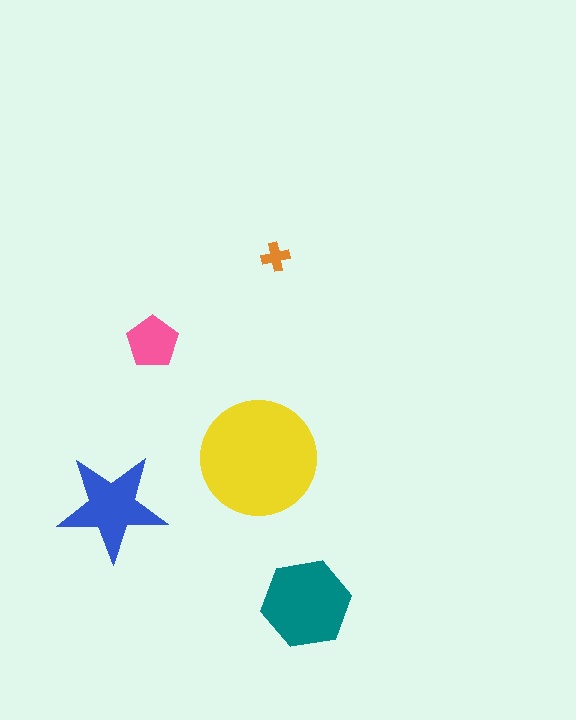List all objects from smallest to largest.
The orange cross, the pink pentagon, the blue star, the teal hexagon, the yellow circle.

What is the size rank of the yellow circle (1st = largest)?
1st.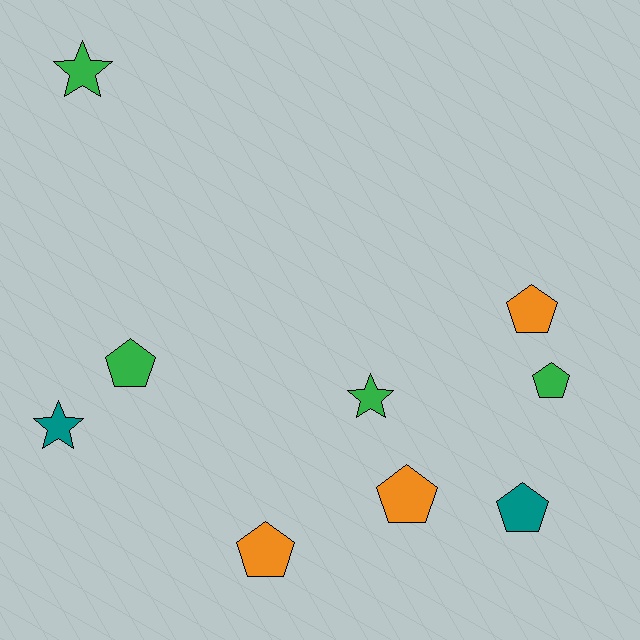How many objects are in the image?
There are 9 objects.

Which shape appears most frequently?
Pentagon, with 6 objects.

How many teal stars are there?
There is 1 teal star.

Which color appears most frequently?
Green, with 4 objects.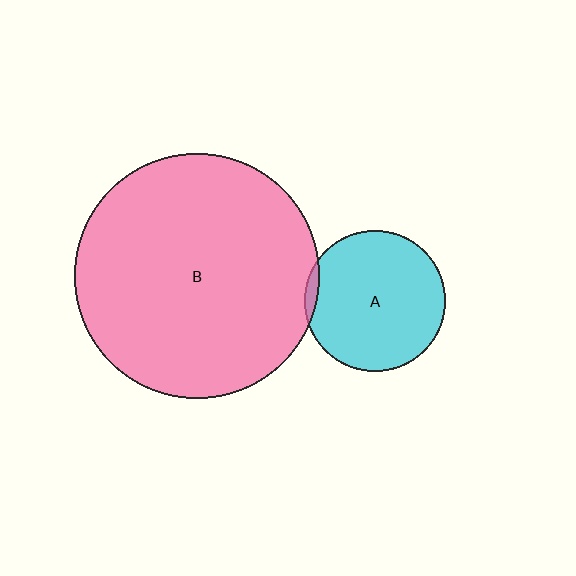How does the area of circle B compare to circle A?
Approximately 3.0 times.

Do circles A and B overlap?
Yes.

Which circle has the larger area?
Circle B (pink).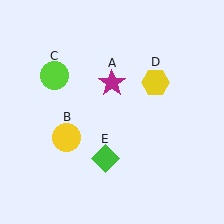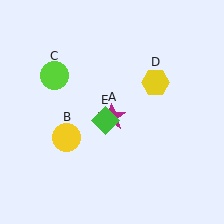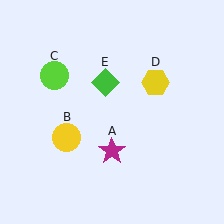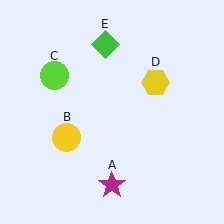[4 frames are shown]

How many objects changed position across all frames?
2 objects changed position: magenta star (object A), green diamond (object E).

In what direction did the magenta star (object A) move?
The magenta star (object A) moved down.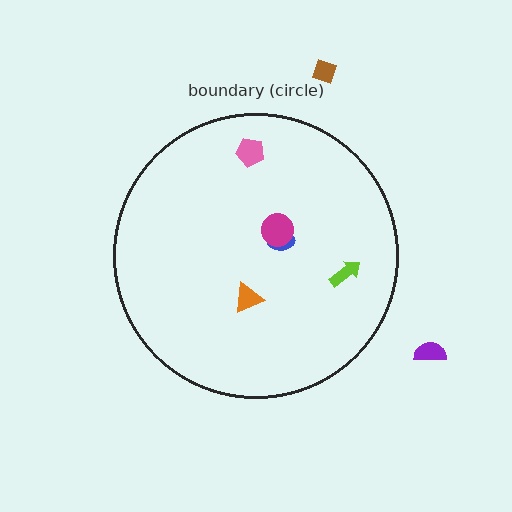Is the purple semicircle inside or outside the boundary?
Outside.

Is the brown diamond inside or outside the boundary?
Outside.